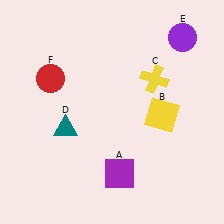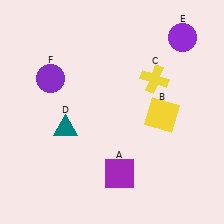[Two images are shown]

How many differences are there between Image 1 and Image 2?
There is 1 difference between the two images.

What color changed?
The circle (F) changed from red in Image 1 to purple in Image 2.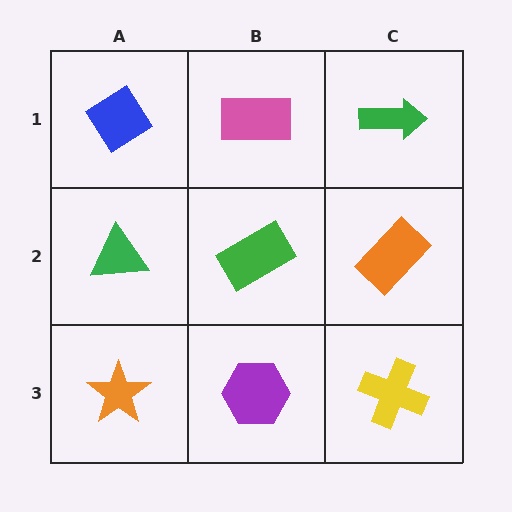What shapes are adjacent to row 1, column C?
An orange rectangle (row 2, column C), a pink rectangle (row 1, column B).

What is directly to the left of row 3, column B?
An orange star.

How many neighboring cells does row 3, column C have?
2.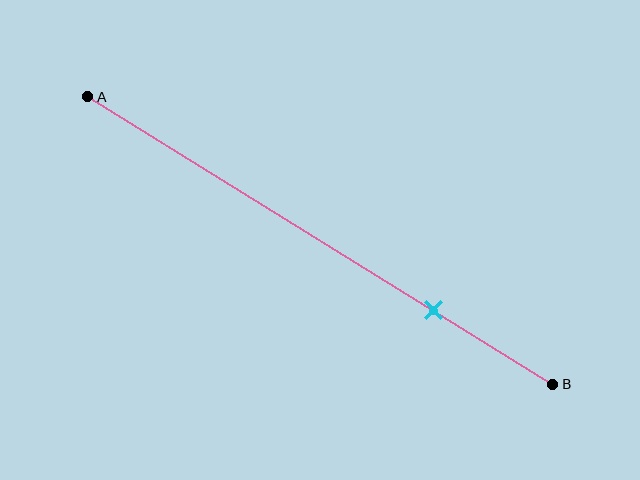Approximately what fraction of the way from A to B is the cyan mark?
The cyan mark is approximately 75% of the way from A to B.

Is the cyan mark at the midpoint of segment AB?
No, the mark is at about 75% from A, not at the 50% midpoint.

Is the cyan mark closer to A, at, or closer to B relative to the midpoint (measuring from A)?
The cyan mark is closer to point B than the midpoint of segment AB.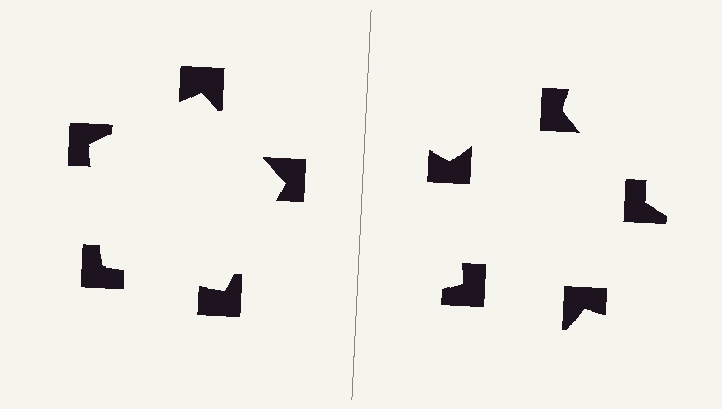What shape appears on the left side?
An illusory pentagon.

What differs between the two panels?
The notched squares are positioned identically on both sides; only the wedge orientations differ. On the left they align to a pentagon; on the right they are misaligned.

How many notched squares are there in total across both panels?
10 — 5 on each side.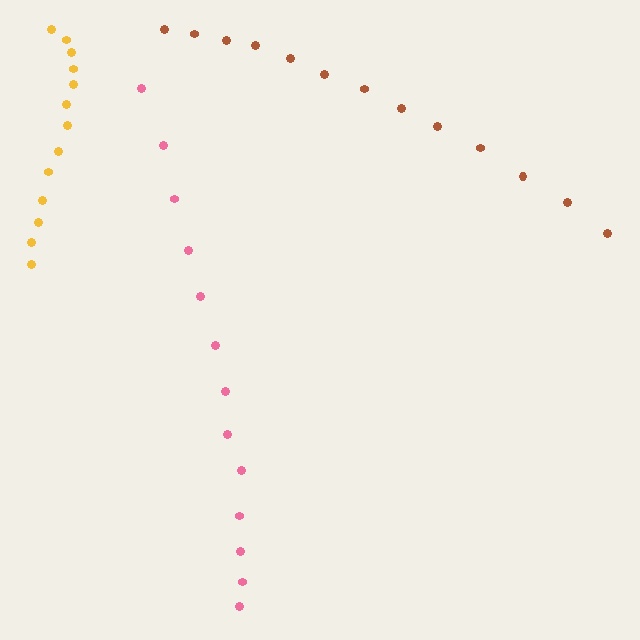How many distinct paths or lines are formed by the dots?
There are 3 distinct paths.